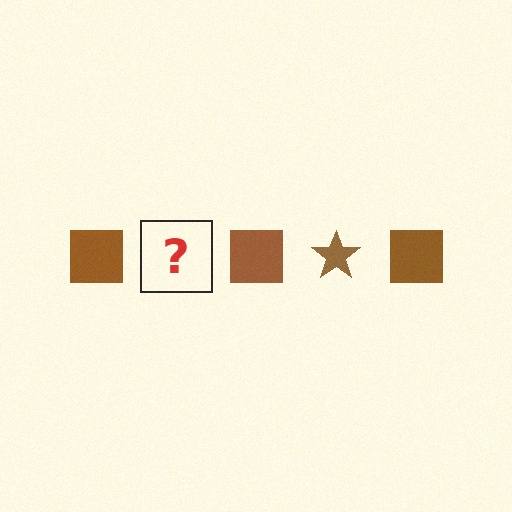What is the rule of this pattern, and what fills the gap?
The rule is that the pattern cycles through square, star shapes in brown. The gap should be filled with a brown star.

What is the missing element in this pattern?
The missing element is a brown star.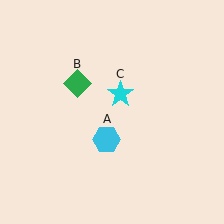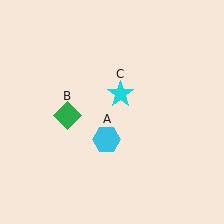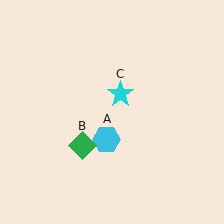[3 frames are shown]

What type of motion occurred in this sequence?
The green diamond (object B) rotated counterclockwise around the center of the scene.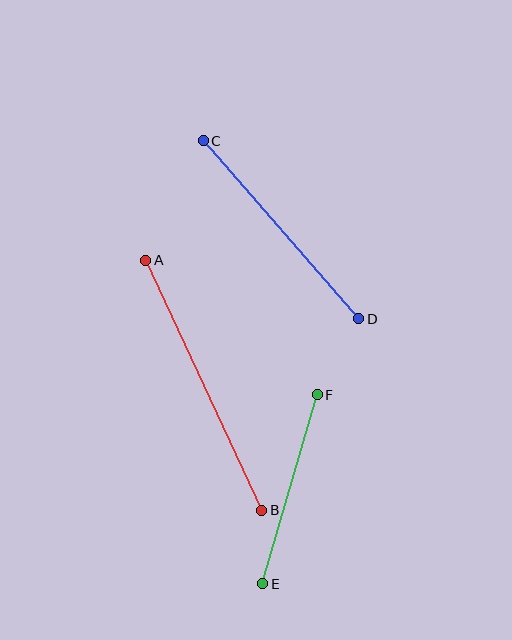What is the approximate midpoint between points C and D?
The midpoint is at approximately (281, 230) pixels.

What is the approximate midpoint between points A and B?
The midpoint is at approximately (204, 385) pixels.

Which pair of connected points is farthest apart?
Points A and B are farthest apart.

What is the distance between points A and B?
The distance is approximately 275 pixels.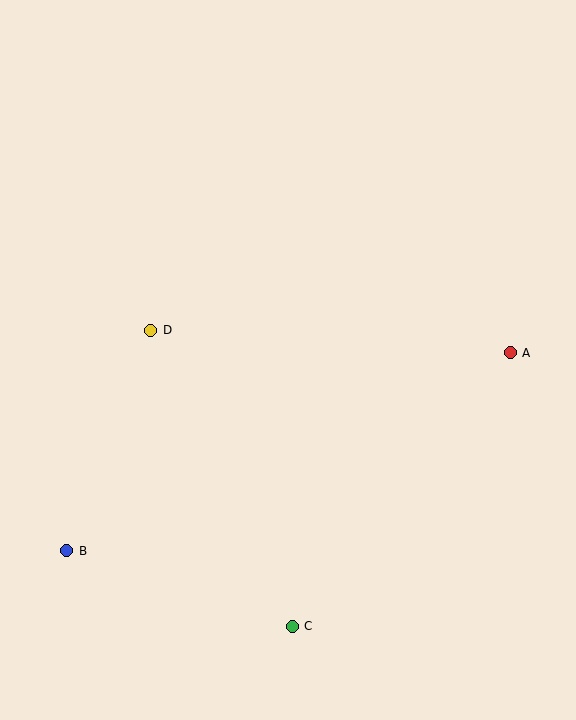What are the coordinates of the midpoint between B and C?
The midpoint between B and C is at (180, 589).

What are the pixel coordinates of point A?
Point A is at (510, 353).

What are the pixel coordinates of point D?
Point D is at (151, 330).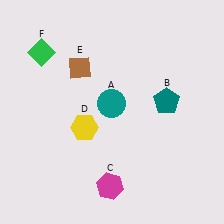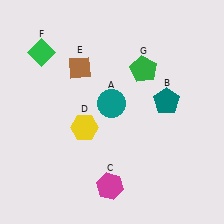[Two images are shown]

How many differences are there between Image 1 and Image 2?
There is 1 difference between the two images.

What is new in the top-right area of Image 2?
A green pentagon (G) was added in the top-right area of Image 2.